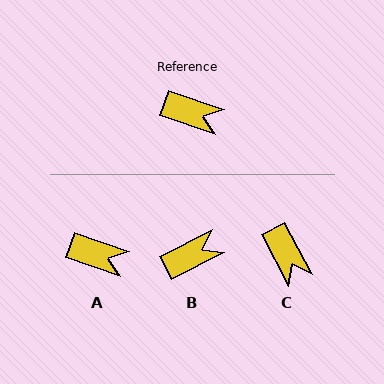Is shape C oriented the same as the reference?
No, it is off by about 42 degrees.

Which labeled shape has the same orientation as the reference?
A.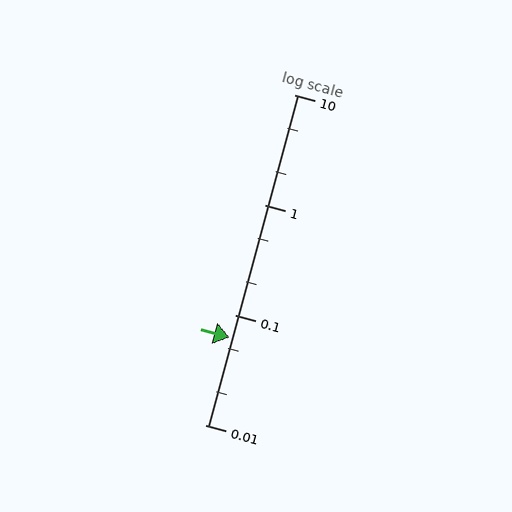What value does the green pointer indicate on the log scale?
The pointer indicates approximately 0.062.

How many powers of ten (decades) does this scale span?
The scale spans 3 decades, from 0.01 to 10.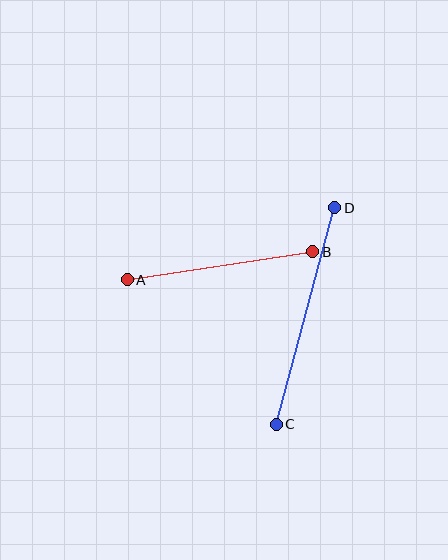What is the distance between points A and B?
The distance is approximately 187 pixels.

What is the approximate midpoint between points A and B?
The midpoint is at approximately (220, 266) pixels.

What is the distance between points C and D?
The distance is approximately 224 pixels.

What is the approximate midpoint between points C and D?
The midpoint is at approximately (306, 316) pixels.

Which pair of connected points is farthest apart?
Points C and D are farthest apart.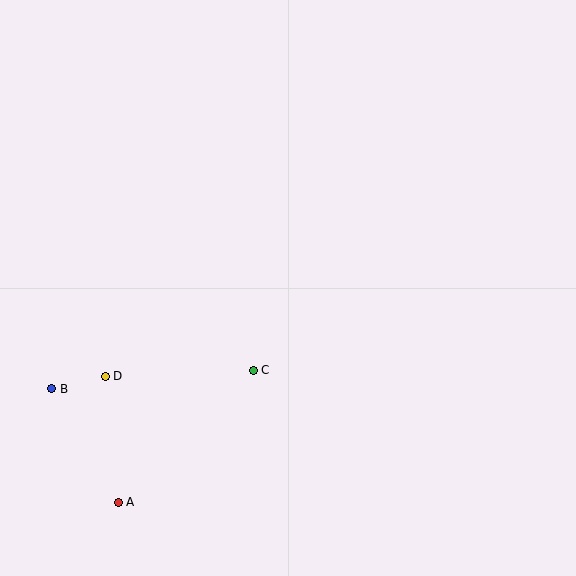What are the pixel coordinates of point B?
Point B is at (52, 389).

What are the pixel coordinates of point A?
Point A is at (118, 502).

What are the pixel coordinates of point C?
Point C is at (253, 370).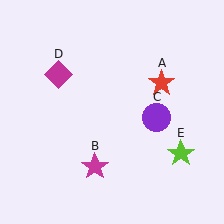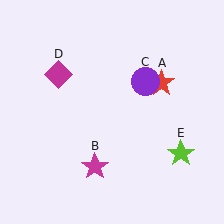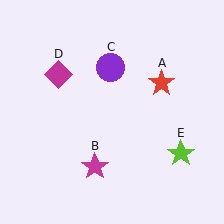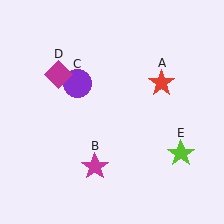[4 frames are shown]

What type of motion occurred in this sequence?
The purple circle (object C) rotated counterclockwise around the center of the scene.